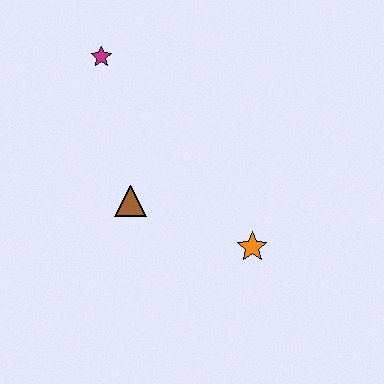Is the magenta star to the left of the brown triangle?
Yes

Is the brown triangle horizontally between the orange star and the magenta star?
Yes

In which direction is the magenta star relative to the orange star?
The magenta star is above the orange star.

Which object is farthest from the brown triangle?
The magenta star is farthest from the brown triangle.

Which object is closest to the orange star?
The brown triangle is closest to the orange star.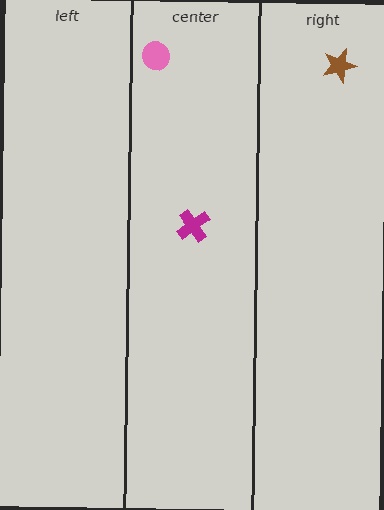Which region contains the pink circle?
The center region.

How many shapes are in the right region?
1.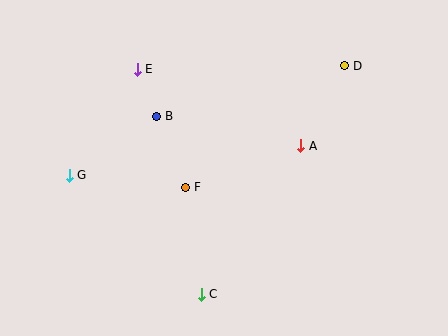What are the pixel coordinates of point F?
Point F is at (186, 187).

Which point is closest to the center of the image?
Point F at (186, 187) is closest to the center.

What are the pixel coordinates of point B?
Point B is at (157, 116).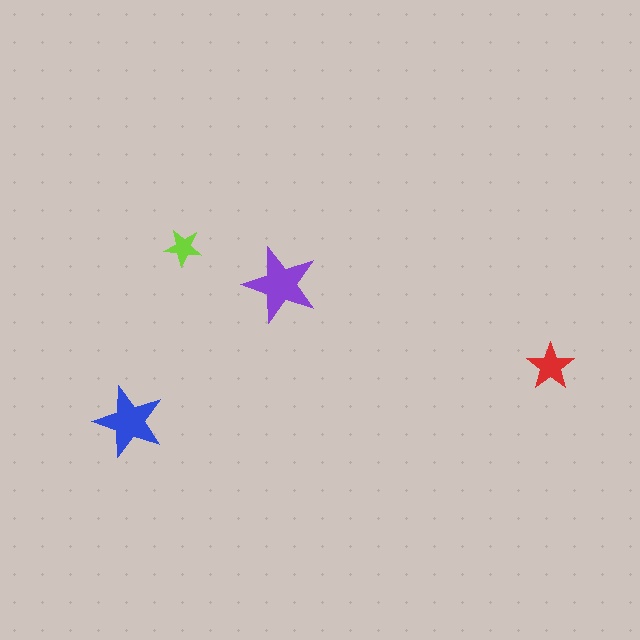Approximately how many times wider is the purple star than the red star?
About 1.5 times wider.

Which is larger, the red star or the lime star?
The red one.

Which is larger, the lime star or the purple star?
The purple one.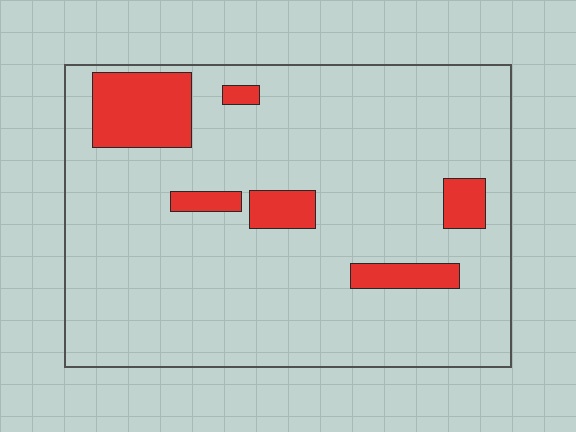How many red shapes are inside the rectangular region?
6.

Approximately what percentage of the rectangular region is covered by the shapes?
Approximately 15%.